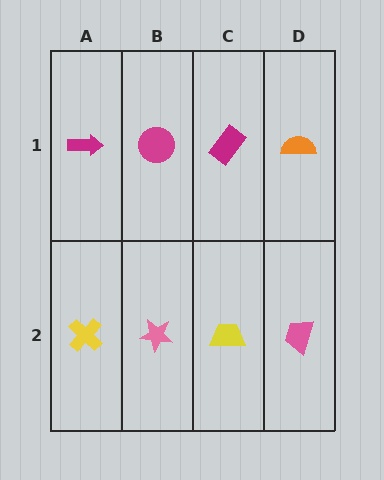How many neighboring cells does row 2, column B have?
3.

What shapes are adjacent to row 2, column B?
A magenta circle (row 1, column B), a yellow cross (row 2, column A), a yellow trapezoid (row 2, column C).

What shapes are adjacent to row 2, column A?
A magenta arrow (row 1, column A), a pink star (row 2, column B).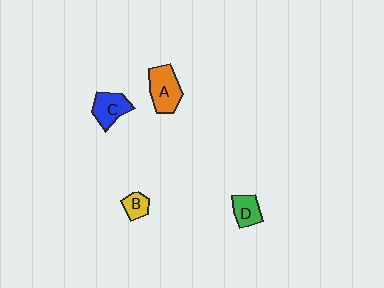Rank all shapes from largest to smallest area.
From largest to smallest: A (orange), C (blue), D (green), B (yellow).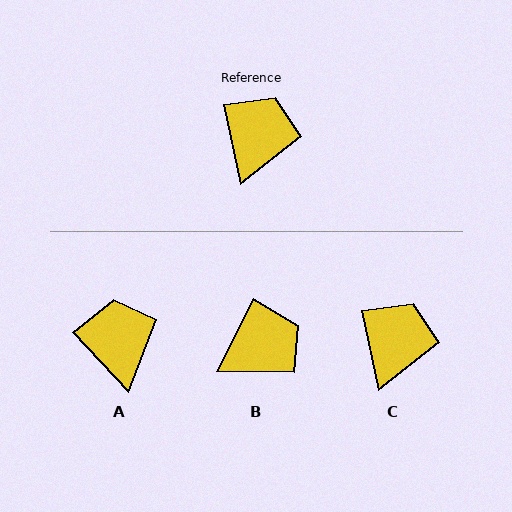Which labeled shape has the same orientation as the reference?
C.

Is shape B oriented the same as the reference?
No, it is off by about 38 degrees.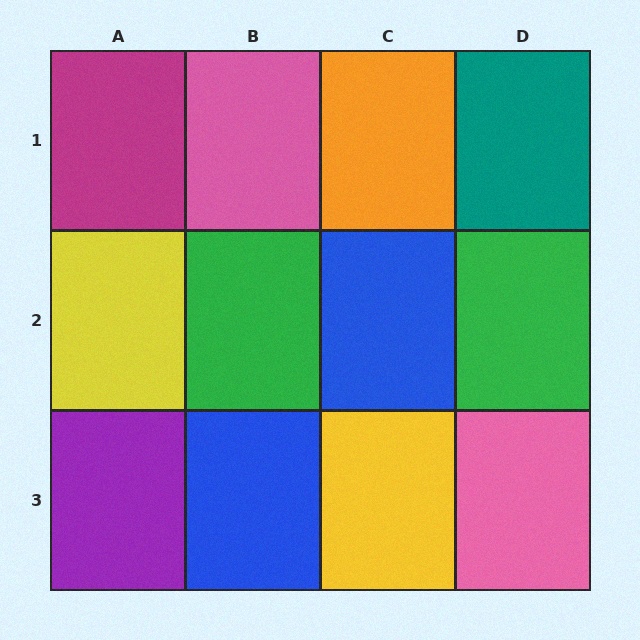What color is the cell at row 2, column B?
Green.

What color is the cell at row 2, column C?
Blue.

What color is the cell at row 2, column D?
Green.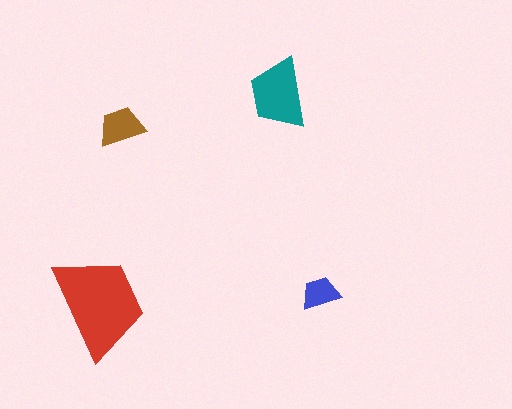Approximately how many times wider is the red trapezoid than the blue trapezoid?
About 2.5 times wider.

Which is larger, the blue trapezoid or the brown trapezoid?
The brown one.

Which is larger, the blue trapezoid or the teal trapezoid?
The teal one.